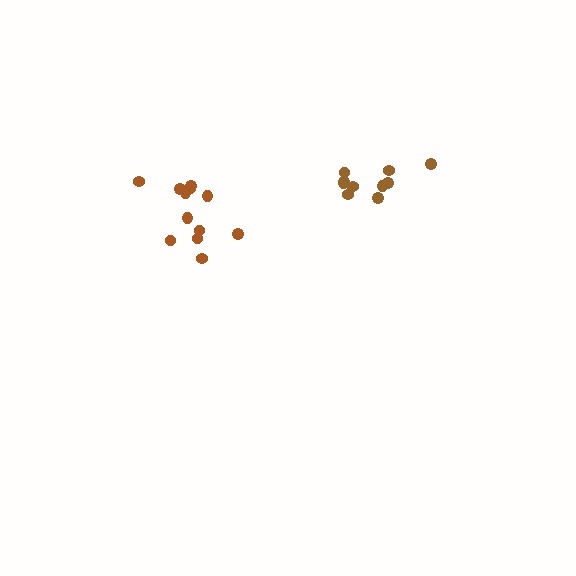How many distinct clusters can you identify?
There are 2 distinct clusters.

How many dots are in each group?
Group 1: 10 dots, Group 2: 12 dots (22 total).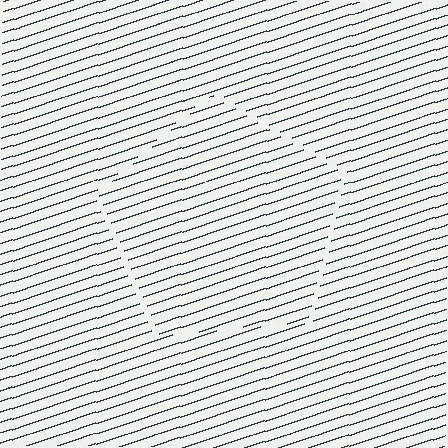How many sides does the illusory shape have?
5 sides — the line-ends trace a pentagon.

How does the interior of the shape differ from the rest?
The interior of the shape contains the same grating, shifted by half a period — the contour is defined by the phase discontinuity where line-ends from the inner and outer gratings abut.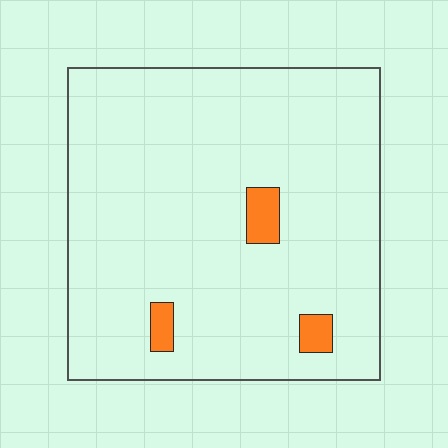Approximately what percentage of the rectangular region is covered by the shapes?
Approximately 5%.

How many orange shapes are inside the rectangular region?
3.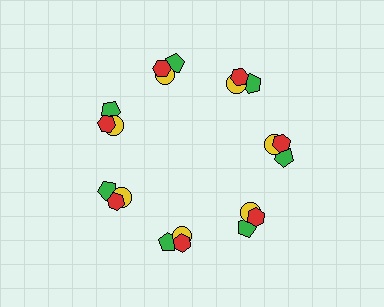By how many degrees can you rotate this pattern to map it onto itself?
The pattern maps onto itself every 51 degrees of rotation.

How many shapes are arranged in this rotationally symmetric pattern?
There are 21 shapes, arranged in 7 groups of 3.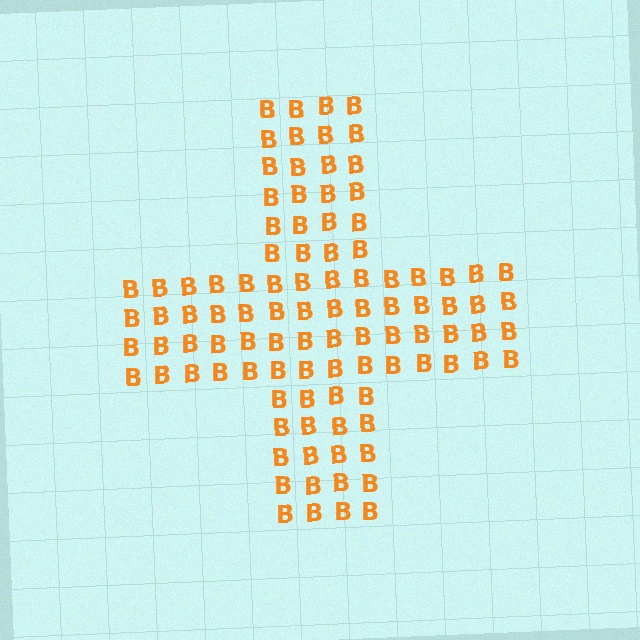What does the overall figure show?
The overall figure shows a cross.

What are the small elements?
The small elements are letter B's.